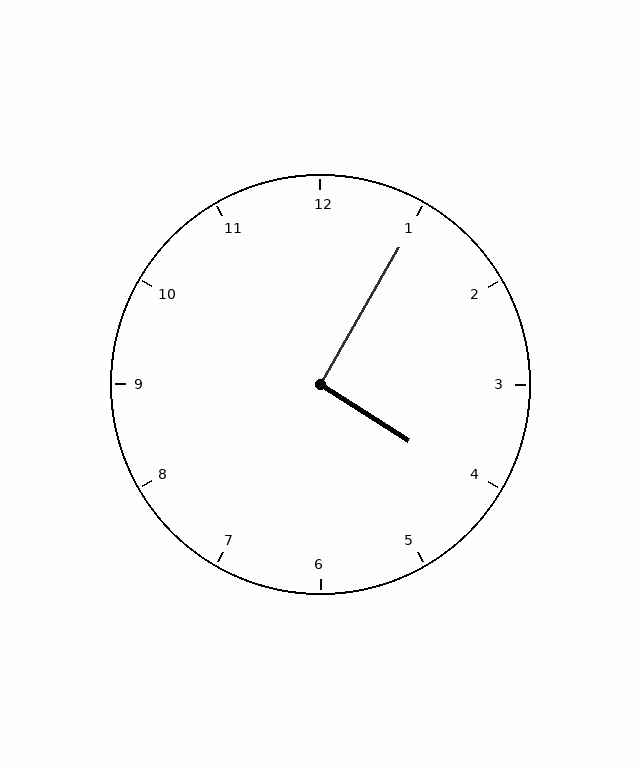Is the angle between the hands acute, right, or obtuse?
It is right.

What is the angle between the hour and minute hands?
Approximately 92 degrees.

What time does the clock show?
4:05.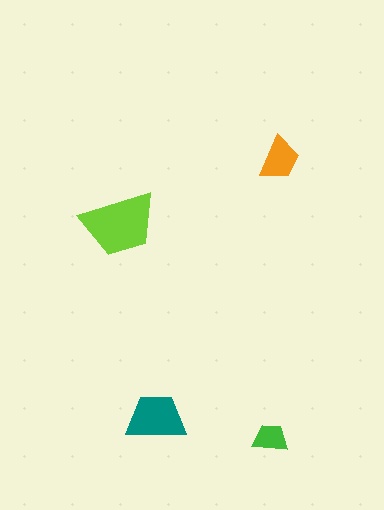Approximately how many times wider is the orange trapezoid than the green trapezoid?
About 1.5 times wider.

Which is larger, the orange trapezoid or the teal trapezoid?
The teal one.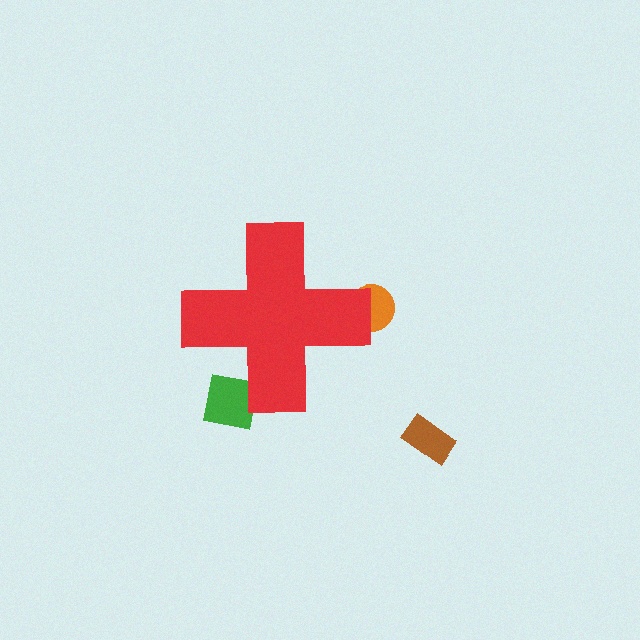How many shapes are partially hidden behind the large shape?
2 shapes are partially hidden.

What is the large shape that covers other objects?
A red cross.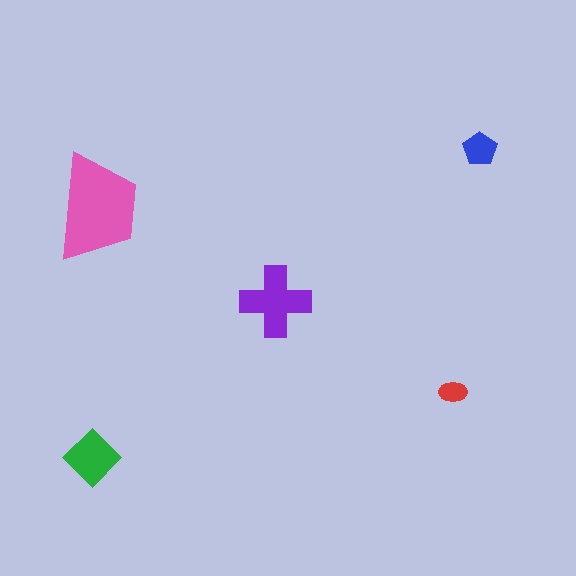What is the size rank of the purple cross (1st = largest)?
2nd.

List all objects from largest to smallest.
The pink trapezoid, the purple cross, the green diamond, the blue pentagon, the red ellipse.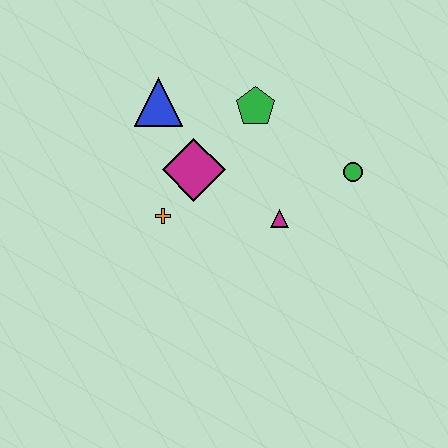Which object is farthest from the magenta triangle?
The blue triangle is farthest from the magenta triangle.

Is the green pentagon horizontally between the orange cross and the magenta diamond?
No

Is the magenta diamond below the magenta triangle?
No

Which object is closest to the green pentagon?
The magenta diamond is closest to the green pentagon.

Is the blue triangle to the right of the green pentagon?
No